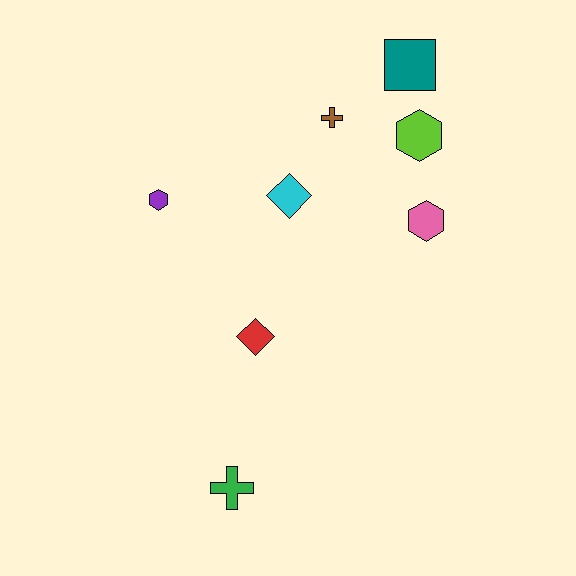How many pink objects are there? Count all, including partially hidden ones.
There is 1 pink object.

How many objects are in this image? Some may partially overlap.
There are 8 objects.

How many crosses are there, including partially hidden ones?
There are 2 crosses.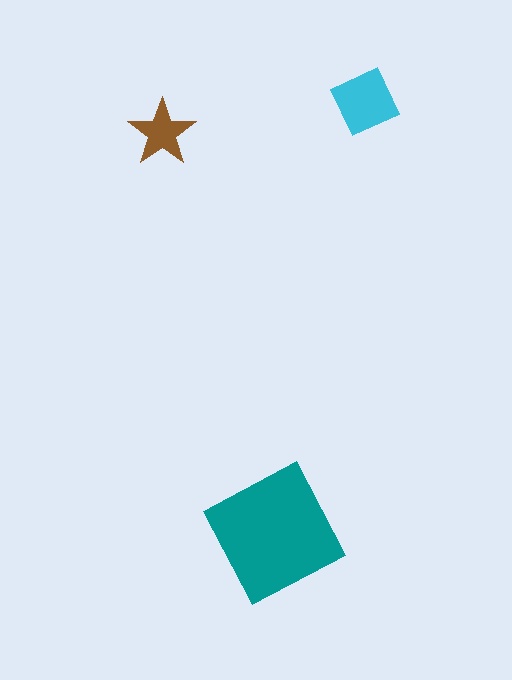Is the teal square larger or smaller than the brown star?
Larger.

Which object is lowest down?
The teal square is bottommost.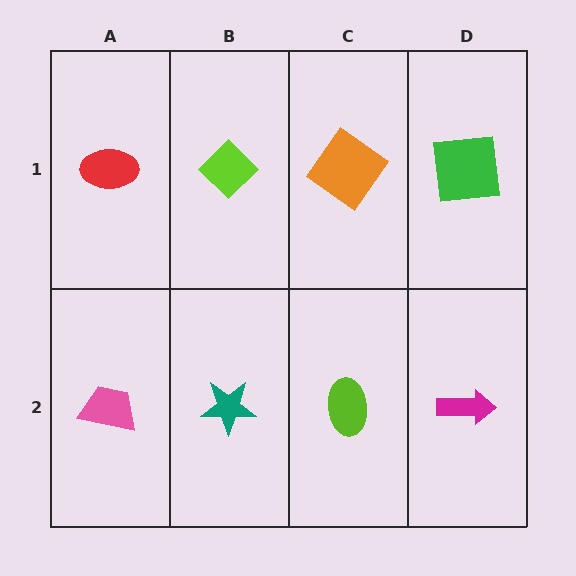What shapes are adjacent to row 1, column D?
A magenta arrow (row 2, column D), an orange diamond (row 1, column C).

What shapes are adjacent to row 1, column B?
A teal star (row 2, column B), a red ellipse (row 1, column A), an orange diamond (row 1, column C).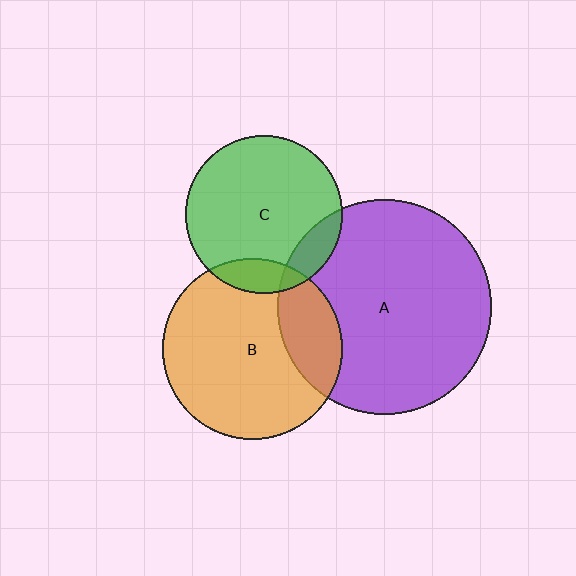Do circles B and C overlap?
Yes.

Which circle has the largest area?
Circle A (purple).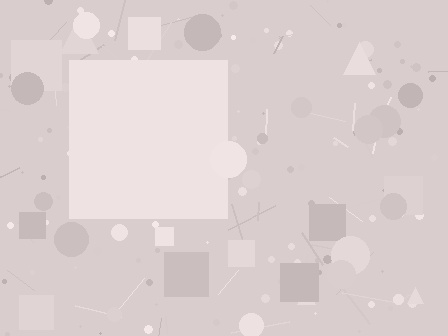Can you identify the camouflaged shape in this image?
The camouflaged shape is a square.